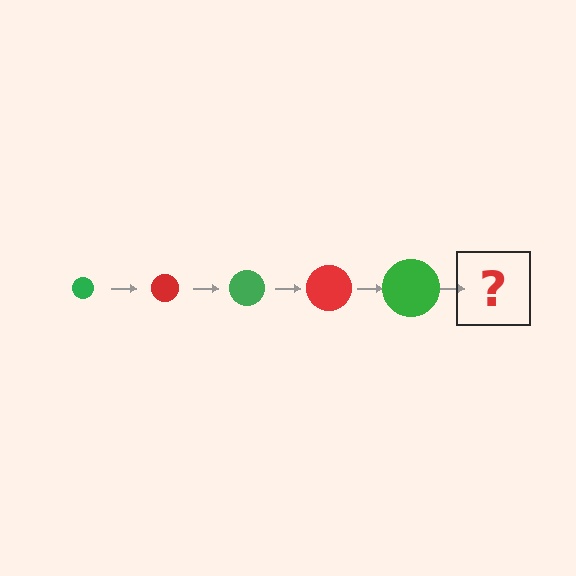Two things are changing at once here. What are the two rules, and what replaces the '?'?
The two rules are that the circle grows larger each step and the color cycles through green and red. The '?' should be a red circle, larger than the previous one.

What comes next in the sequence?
The next element should be a red circle, larger than the previous one.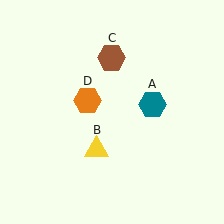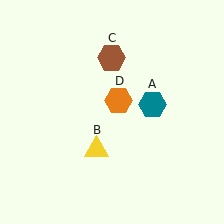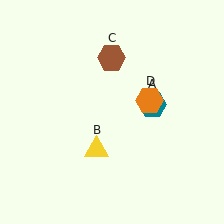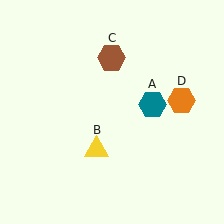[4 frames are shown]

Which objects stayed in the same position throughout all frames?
Teal hexagon (object A) and yellow triangle (object B) and brown hexagon (object C) remained stationary.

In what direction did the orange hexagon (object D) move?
The orange hexagon (object D) moved right.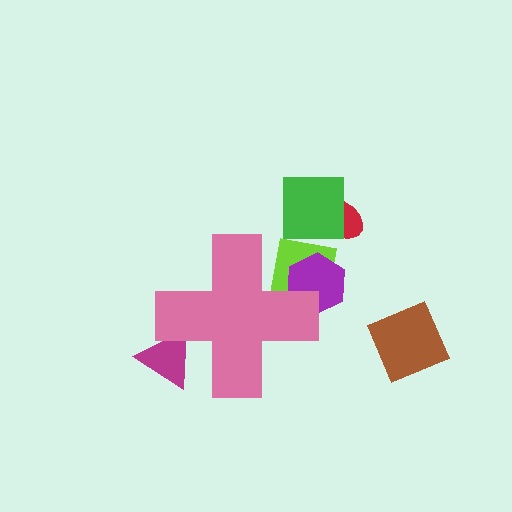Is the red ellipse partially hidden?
No, the red ellipse is fully visible.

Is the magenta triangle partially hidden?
Yes, the magenta triangle is partially hidden behind the pink cross.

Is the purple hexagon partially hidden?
Yes, the purple hexagon is partially hidden behind the pink cross.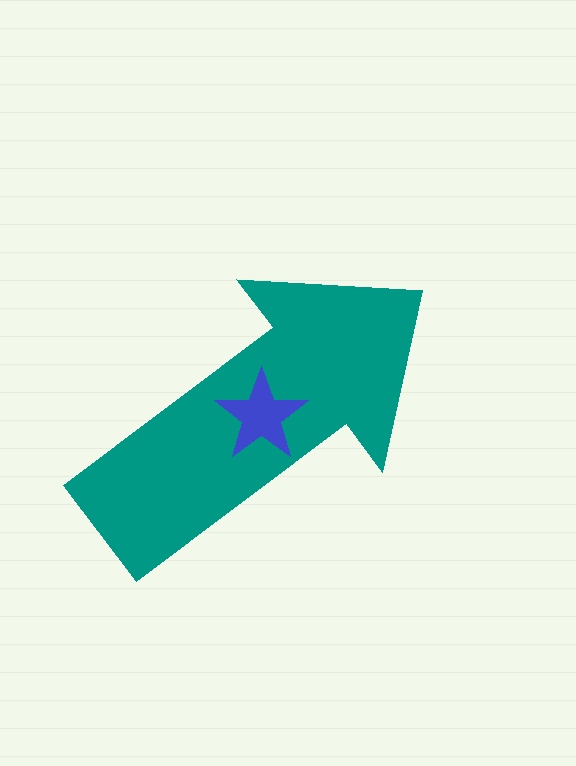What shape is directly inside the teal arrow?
The blue star.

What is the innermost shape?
The blue star.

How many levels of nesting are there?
2.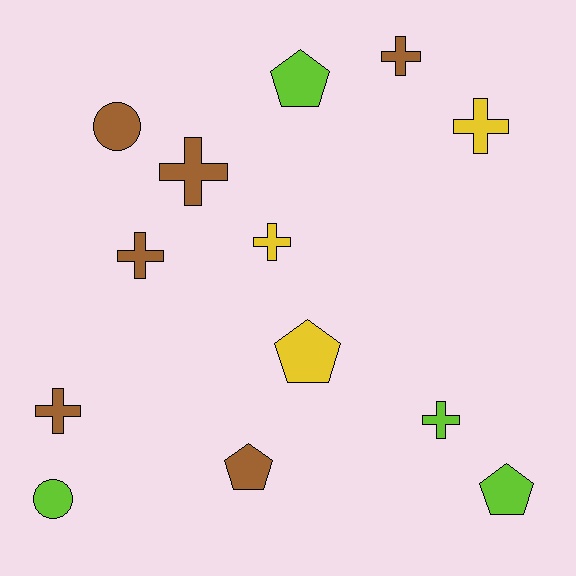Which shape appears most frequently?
Cross, with 7 objects.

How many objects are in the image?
There are 13 objects.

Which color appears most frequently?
Brown, with 6 objects.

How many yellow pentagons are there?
There is 1 yellow pentagon.